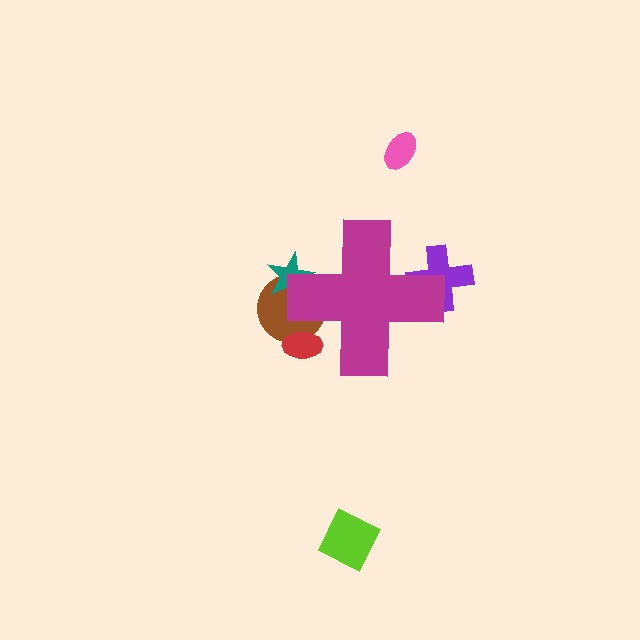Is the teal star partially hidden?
Yes, the teal star is partially hidden behind the magenta cross.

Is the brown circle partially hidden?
Yes, the brown circle is partially hidden behind the magenta cross.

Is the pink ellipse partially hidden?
No, the pink ellipse is fully visible.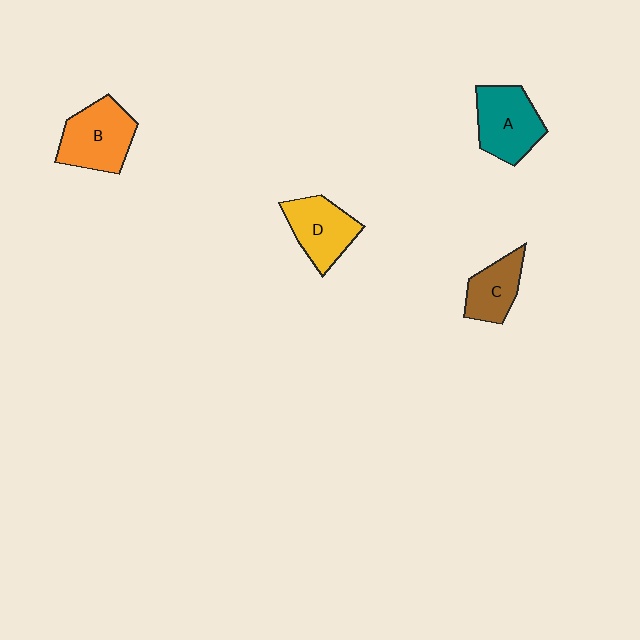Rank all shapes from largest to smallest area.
From largest to smallest: B (orange), A (teal), D (yellow), C (brown).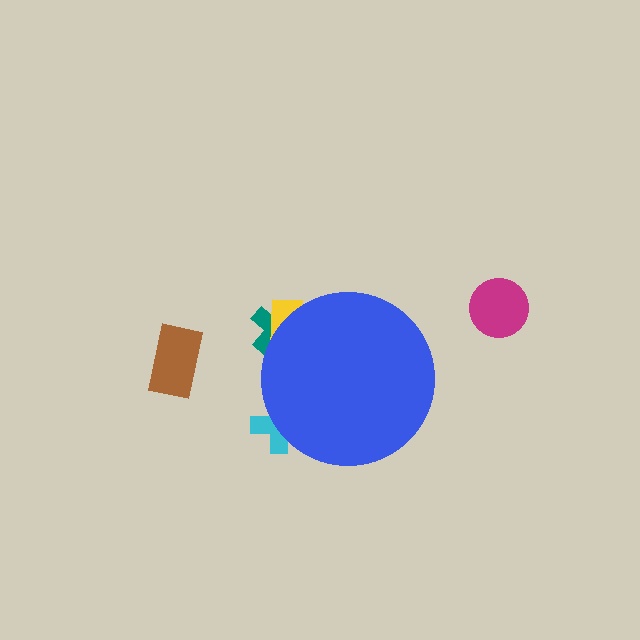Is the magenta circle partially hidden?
No, the magenta circle is fully visible.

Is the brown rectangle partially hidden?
No, the brown rectangle is fully visible.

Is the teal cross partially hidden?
Yes, the teal cross is partially hidden behind the blue circle.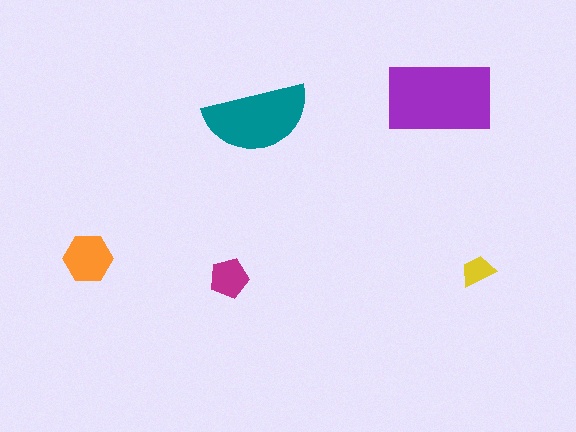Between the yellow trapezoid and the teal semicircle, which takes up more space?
The teal semicircle.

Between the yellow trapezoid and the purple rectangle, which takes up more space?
The purple rectangle.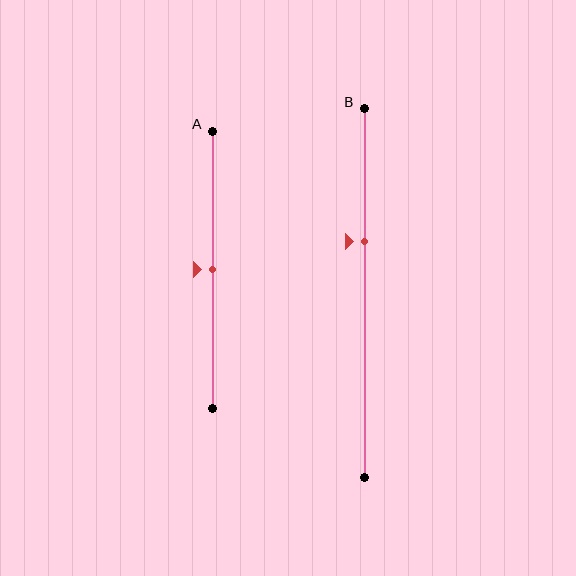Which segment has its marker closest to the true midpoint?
Segment A has its marker closest to the true midpoint.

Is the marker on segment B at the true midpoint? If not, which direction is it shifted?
No, the marker on segment B is shifted upward by about 14% of the segment length.